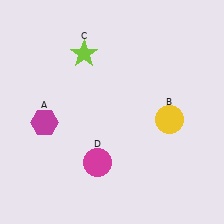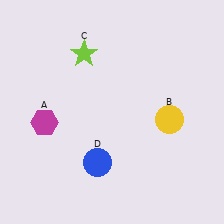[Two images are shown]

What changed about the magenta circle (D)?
In Image 1, D is magenta. In Image 2, it changed to blue.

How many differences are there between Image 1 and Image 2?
There is 1 difference between the two images.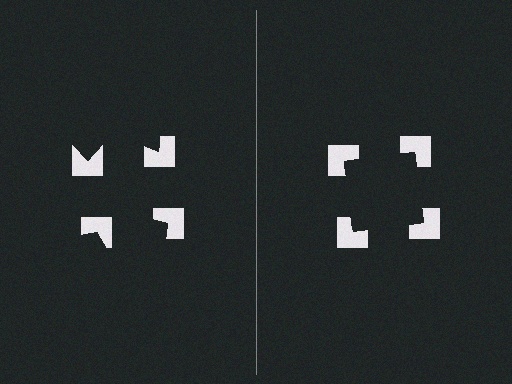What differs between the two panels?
The notched squares are positioned identically on both sides; only the wedge orientations differ. On the right they align to a square; on the left they are misaligned.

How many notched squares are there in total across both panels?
8 — 4 on each side.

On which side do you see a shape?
An illusory square appears on the right side. On the left side the wedge cuts are rotated, so no coherent shape forms.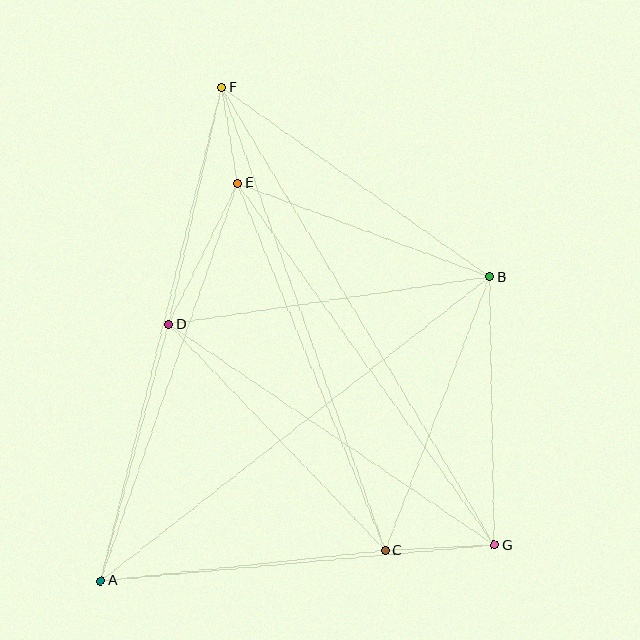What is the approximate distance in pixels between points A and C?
The distance between A and C is approximately 286 pixels.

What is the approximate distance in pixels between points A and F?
The distance between A and F is approximately 508 pixels.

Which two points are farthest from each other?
Points F and G are farthest from each other.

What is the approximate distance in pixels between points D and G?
The distance between D and G is approximately 393 pixels.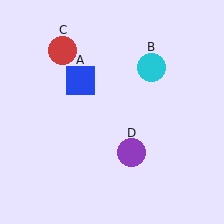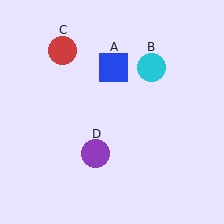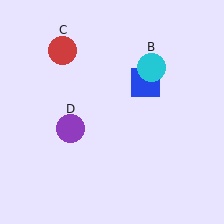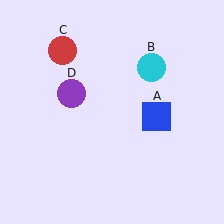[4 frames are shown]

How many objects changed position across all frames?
2 objects changed position: blue square (object A), purple circle (object D).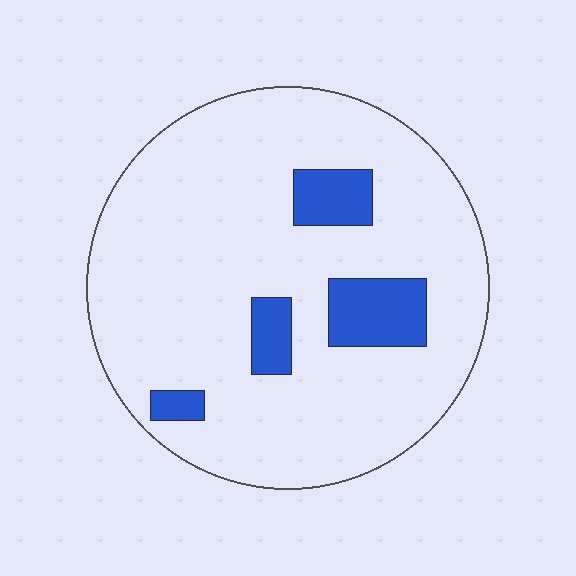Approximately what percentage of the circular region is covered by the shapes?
Approximately 15%.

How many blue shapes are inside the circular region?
4.